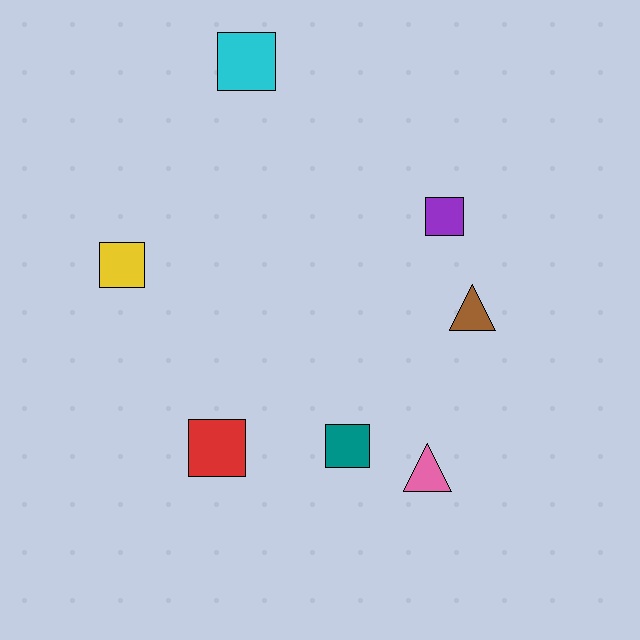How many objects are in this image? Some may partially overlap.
There are 7 objects.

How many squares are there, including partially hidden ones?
There are 5 squares.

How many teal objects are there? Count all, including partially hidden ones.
There is 1 teal object.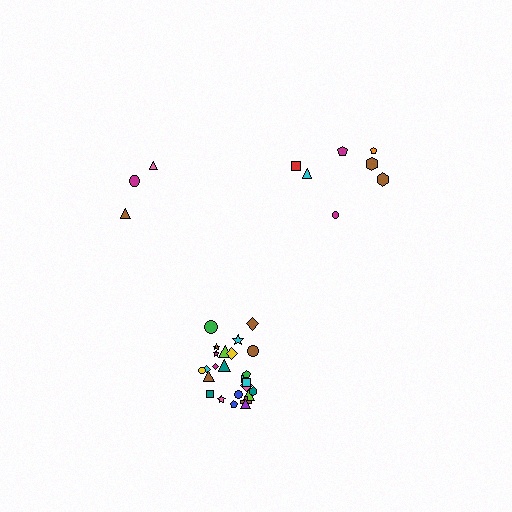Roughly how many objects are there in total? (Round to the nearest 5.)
Roughly 35 objects in total.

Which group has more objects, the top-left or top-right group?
The top-right group.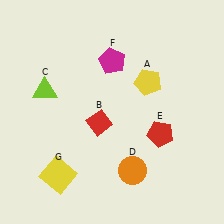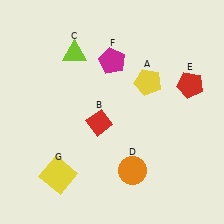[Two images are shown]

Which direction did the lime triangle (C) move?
The lime triangle (C) moved up.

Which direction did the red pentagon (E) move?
The red pentagon (E) moved up.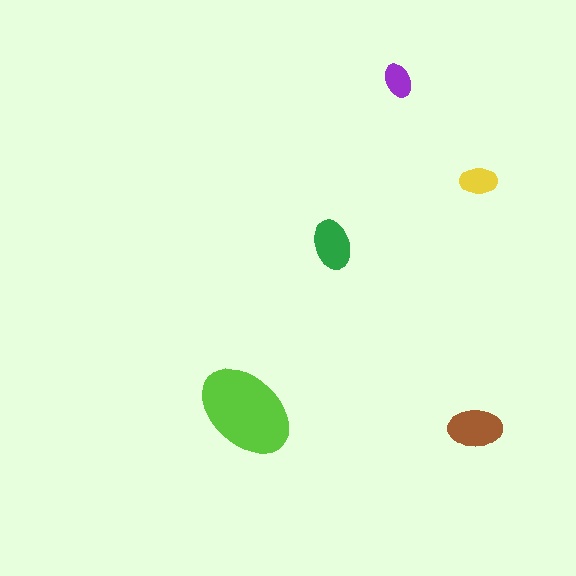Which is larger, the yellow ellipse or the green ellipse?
The green one.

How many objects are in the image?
There are 5 objects in the image.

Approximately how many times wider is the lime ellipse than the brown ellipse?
About 2 times wider.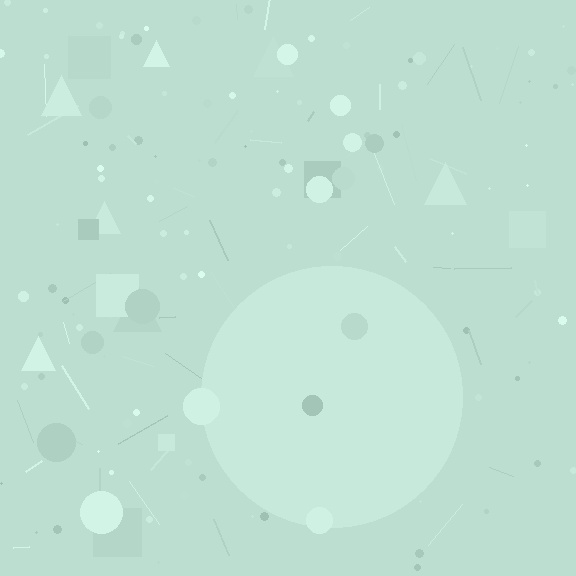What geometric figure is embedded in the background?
A circle is embedded in the background.